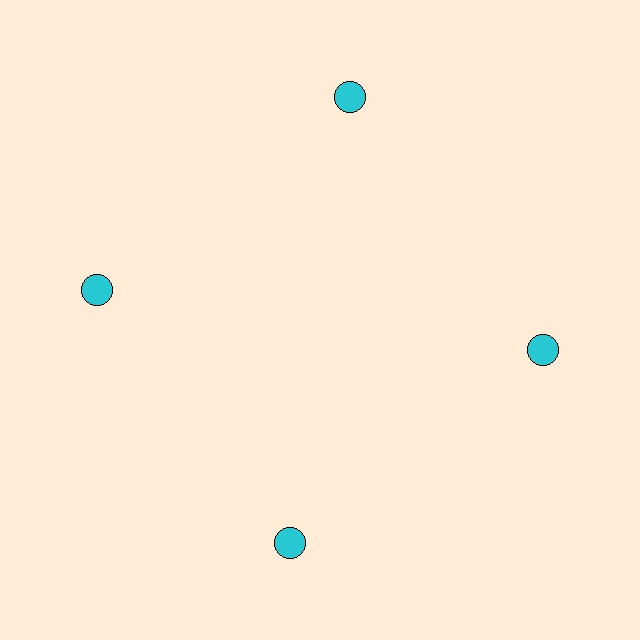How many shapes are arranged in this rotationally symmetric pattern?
There are 4 shapes, arranged in 4 groups of 1.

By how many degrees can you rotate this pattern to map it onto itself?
The pattern maps onto itself every 90 degrees of rotation.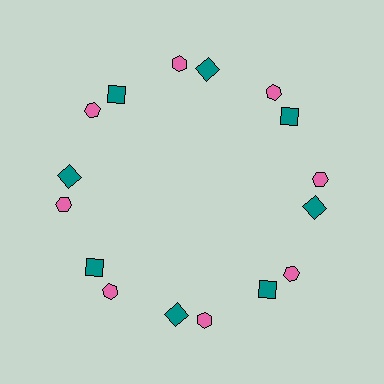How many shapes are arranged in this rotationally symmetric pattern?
There are 16 shapes, arranged in 8 groups of 2.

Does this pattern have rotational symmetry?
Yes, this pattern has 8-fold rotational symmetry. It looks the same after rotating 45 degrees around the center.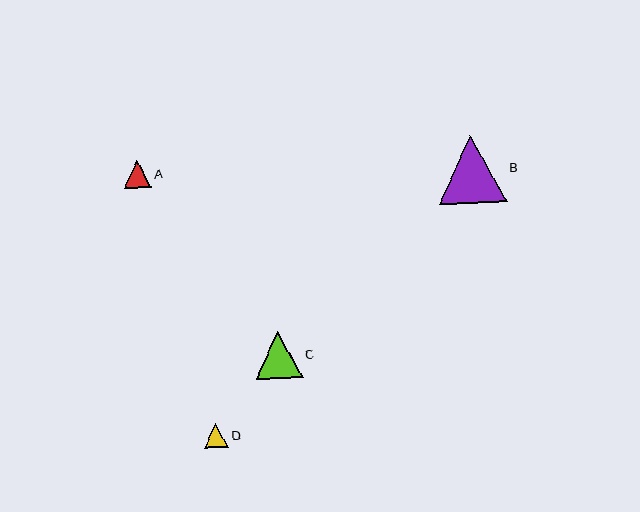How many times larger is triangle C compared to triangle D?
Triangle C is approximately 1.9 times the size of triangle D.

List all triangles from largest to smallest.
From largest to smallest: B, C, A, D.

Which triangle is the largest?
Triangle B is the largest with a size of approximately 68 pixels.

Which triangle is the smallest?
Triangle D is the smallest with a size of approximately 24 pixels.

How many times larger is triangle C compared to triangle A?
Triangle C is approximately 1.7 times the size of triangle A.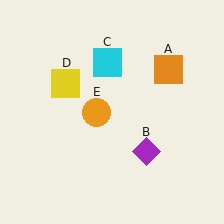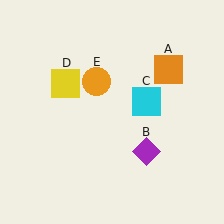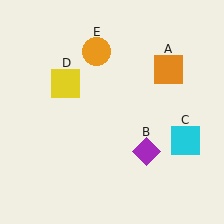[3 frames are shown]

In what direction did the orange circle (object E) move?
The orange circle (object E) moved up.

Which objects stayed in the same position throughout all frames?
Orange square (object A) and purple diamond (object B) and yellow square (object D) remained stationary.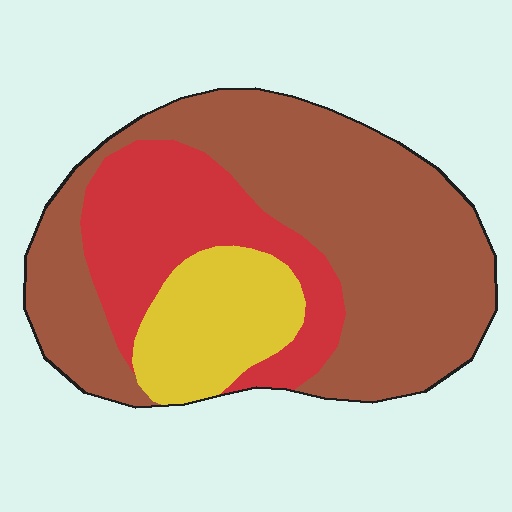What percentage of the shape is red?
Red takes up between a quarter and a half of the shape.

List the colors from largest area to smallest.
From largest to smallest: brown, red, yellow.